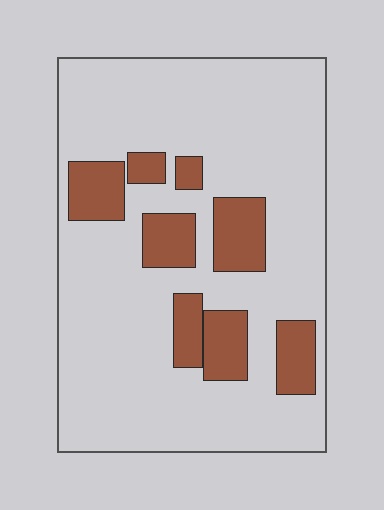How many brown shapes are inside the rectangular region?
8.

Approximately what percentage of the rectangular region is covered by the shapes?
Approximately 20%.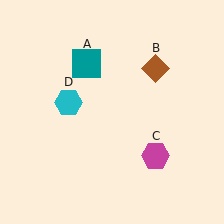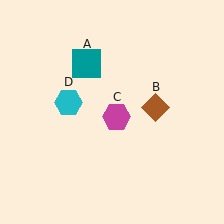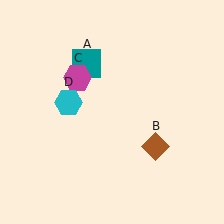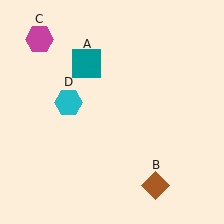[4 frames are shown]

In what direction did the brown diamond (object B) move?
The brown diamond (object B) moved down.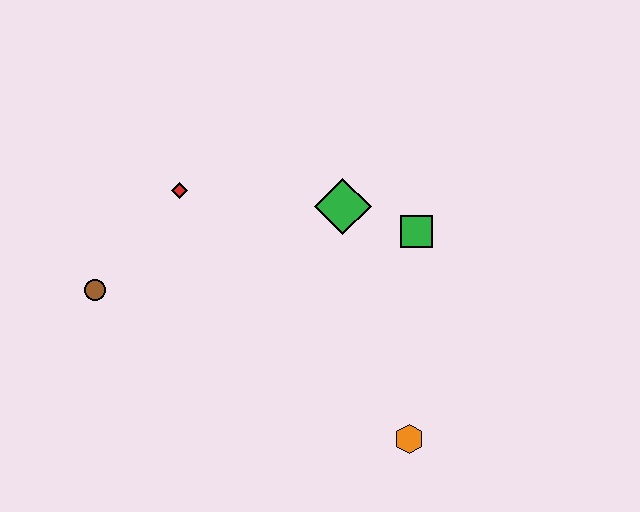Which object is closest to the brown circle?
The red diamond is closest to the brown circle.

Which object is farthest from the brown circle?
The orange hexagon is farthest from the brown circle.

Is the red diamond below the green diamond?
No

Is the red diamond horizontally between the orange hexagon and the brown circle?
Yes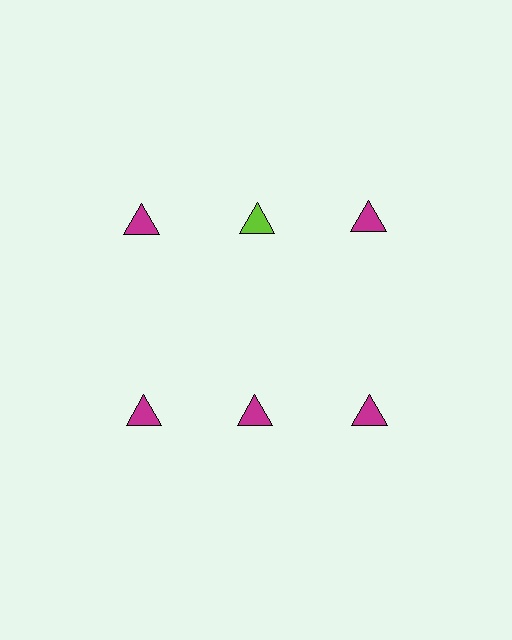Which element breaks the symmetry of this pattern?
The lime triangle in the top row, second from left column breaks the symmetry. All other shapes are magenta triangles.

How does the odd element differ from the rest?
It has a different color: lime instead of magenta.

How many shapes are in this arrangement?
There are 6 shapes arranged in a grid pattern.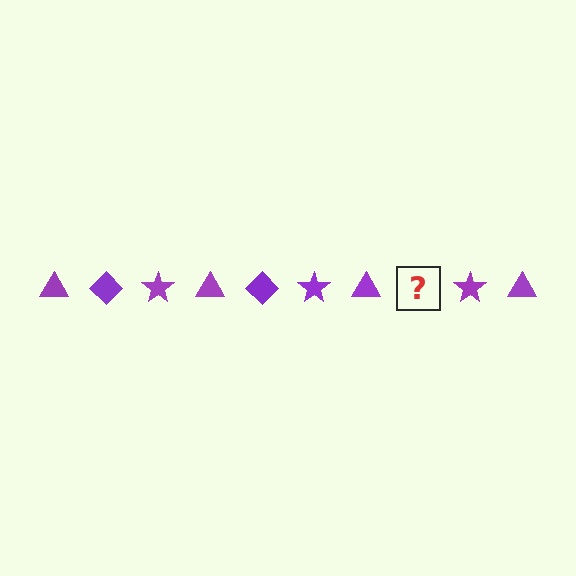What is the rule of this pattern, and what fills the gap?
The rule is that the pattern cycles through triangle, diamond, star shapes in purple. The gap should be filled with a purple diamond.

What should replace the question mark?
The question mark should be replaced with a purple diamond.